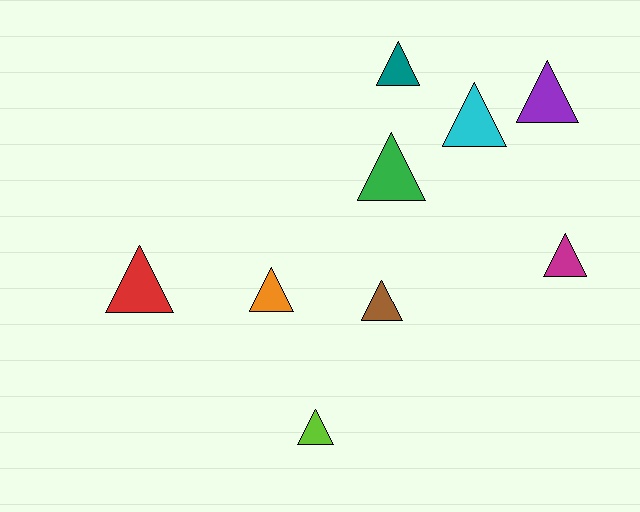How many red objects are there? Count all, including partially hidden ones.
There is 1 red object.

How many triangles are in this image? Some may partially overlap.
There are 9 triangles.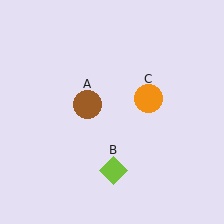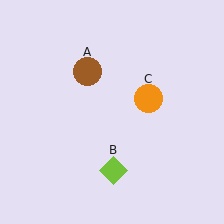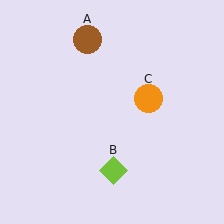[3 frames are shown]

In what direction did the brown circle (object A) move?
The brown circle (object A) moved up.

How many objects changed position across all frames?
1 object changed position: brown circle (object A).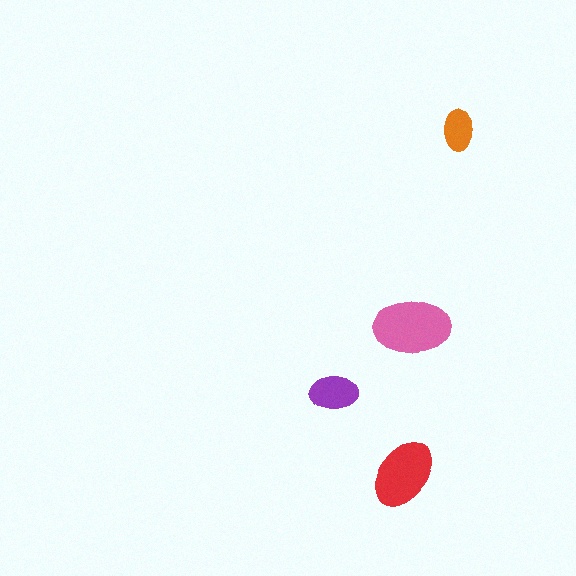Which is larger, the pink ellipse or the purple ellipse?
The pink one.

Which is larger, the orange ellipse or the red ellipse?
The red one.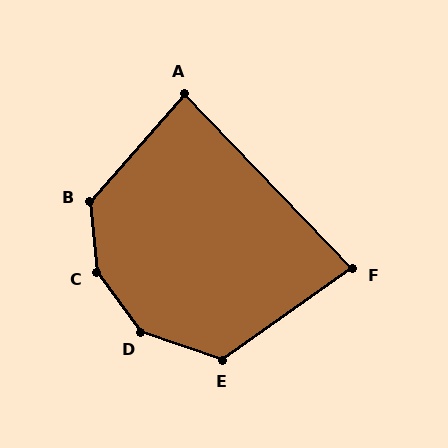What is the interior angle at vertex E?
Approximately 126 degrees (obtuse).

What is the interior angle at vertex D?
Approximately 146 degrees (obtuse).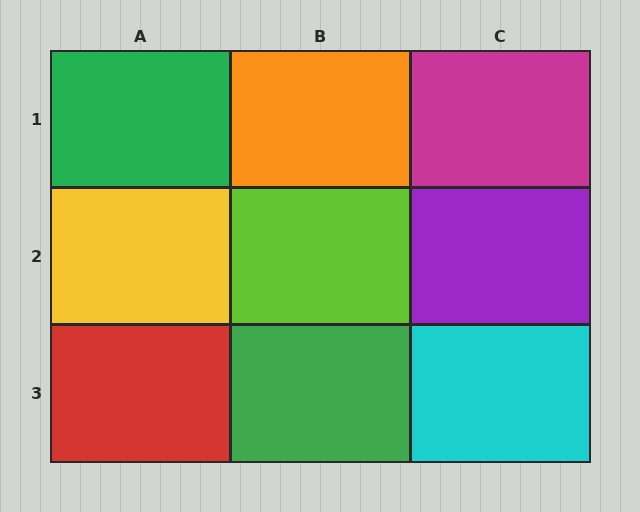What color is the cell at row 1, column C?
Magenta.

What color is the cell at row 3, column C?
Cyan.